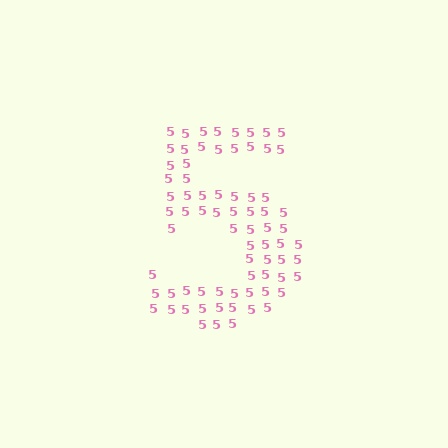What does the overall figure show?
The overall figure shows the digit 5.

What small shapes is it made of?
It is made of small digit 5's.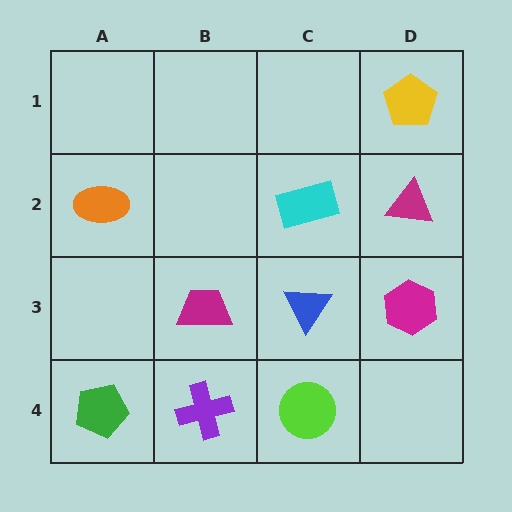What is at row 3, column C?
A blue triangle.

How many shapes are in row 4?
3 shapes.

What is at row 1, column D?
A yellow pentagon.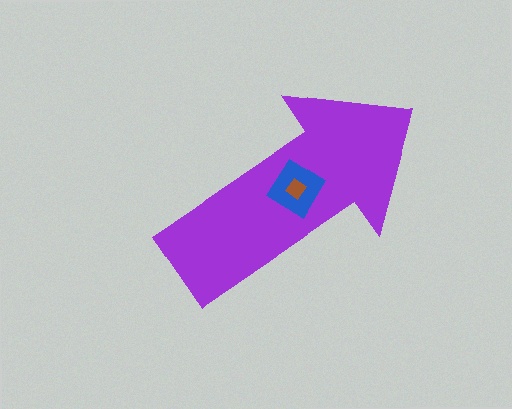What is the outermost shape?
The purple arrow.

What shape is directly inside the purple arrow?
The blue diamond.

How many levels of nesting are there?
3.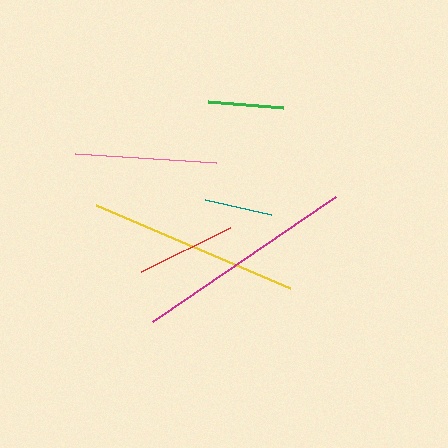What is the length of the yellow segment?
The yellow segment is approximately 212 pixels long.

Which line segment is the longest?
The magenta line is the longest at approximately 222 pixels.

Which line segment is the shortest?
The teal line is the shortest at approximately 67 pixels.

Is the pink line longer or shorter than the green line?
The pink line is longer than the green line.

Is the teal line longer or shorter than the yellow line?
The yellow line is longer than the teal line.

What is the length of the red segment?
The red segment is approximately 99 pixels long.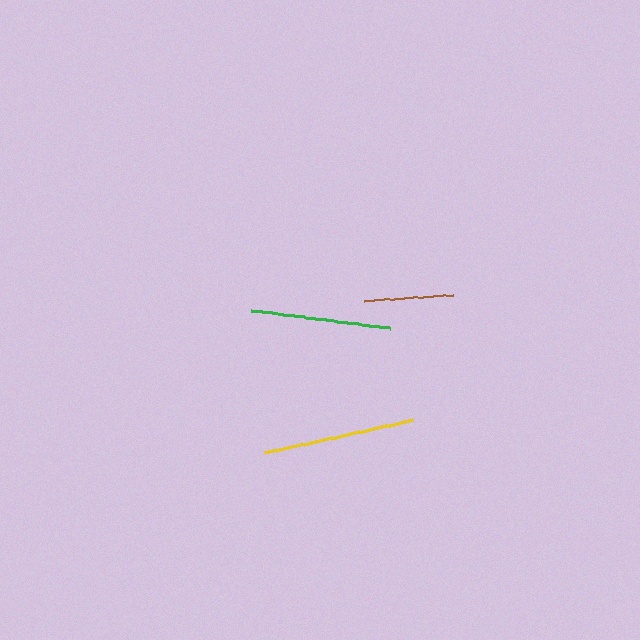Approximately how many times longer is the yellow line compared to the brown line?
The yellow line is approximately 1.7 times the length of the brown line.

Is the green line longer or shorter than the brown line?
The green line is longer than the brown line.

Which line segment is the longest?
The yellow line is the longest at approximately 151 pixels.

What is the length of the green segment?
The green segment is approximately 139 pixels long.